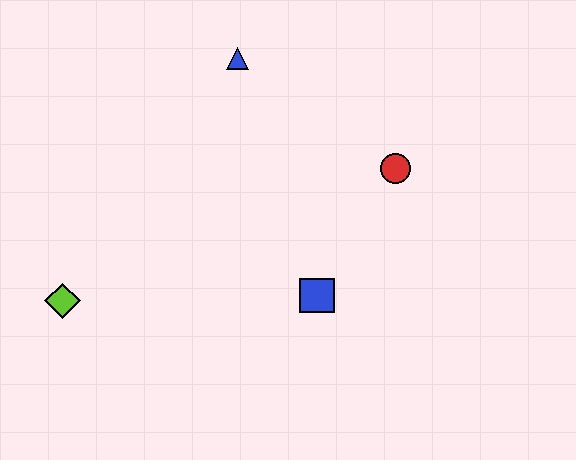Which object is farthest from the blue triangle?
The lime diamond is farthest from the blue triangle.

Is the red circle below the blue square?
No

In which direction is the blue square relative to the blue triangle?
The blue square is below the blue triangle.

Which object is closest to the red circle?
The blue square is closest to the red circle.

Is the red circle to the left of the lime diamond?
No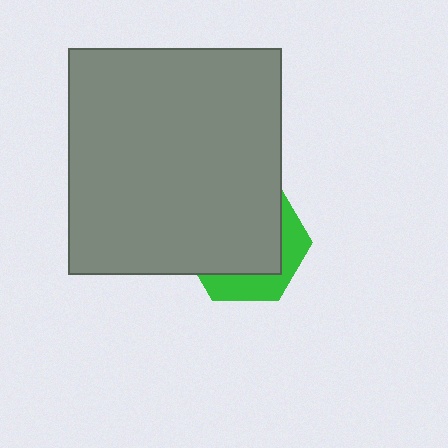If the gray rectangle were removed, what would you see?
You would see the complete green hexagon.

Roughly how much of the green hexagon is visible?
A small part of it is visible (roughly 31%).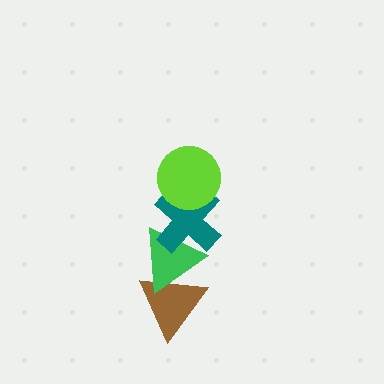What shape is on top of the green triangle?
The teal cross is on top of the green triangle.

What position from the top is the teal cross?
The teal cross is 2nd from the top.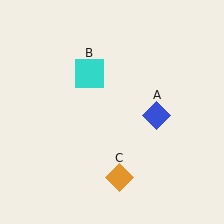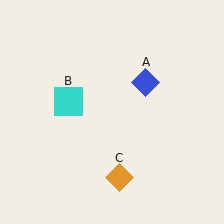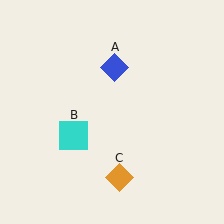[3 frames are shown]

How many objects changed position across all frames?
2 objects changed position: blue diamond (object A), cyan square (object B).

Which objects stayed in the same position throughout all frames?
Orange diamond (object C) remained stationary.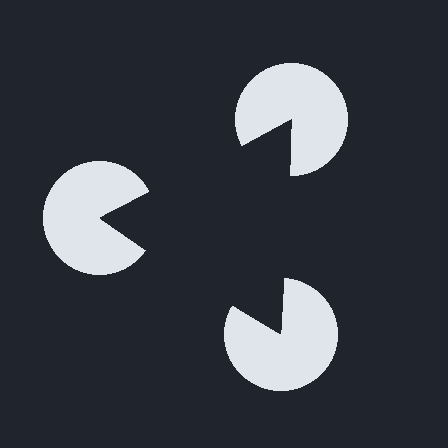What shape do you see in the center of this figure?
An illusory triangle — its edges are inferred from the aligned wedge cuts in the pac-man discs, not physically drawn.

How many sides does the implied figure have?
3 sides.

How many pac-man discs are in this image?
There are 3 — one at each vertex of the illusory triangle.